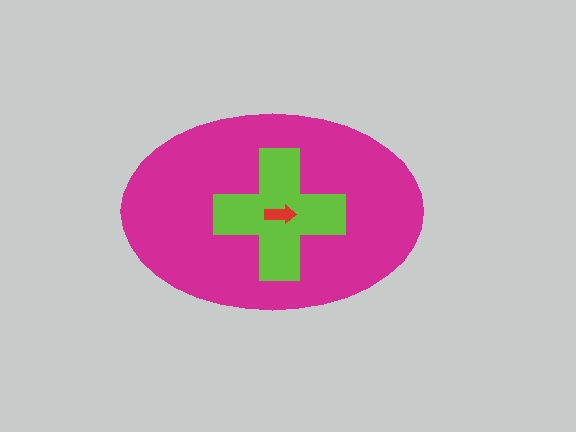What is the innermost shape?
The red arrow.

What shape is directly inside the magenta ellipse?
The lime cross.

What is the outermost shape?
The magenta ellipse.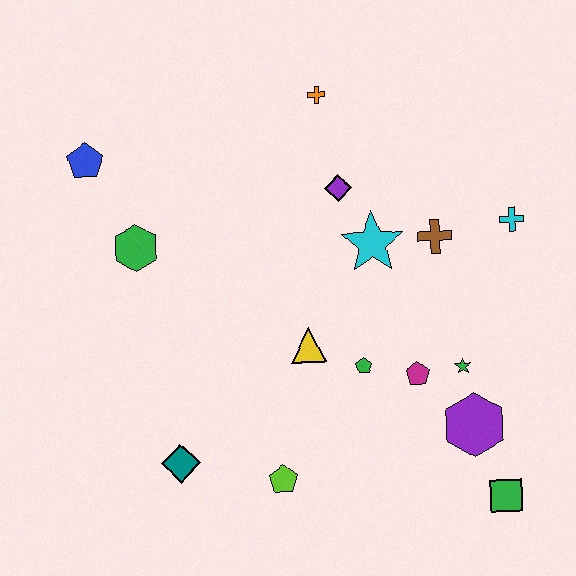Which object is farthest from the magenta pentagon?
The blue pentagon is farthest from the magenta pentagon.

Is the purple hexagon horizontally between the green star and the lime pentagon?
No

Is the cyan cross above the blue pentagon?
No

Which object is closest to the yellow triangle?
The green pentagon is closest to the yellow triangle.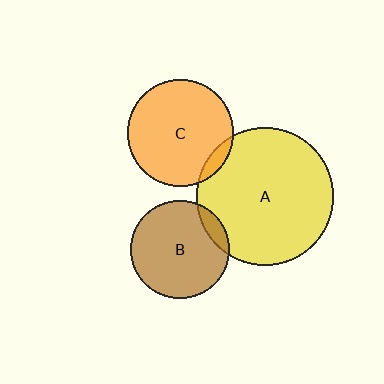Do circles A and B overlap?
Yes.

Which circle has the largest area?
Circle A (yellow).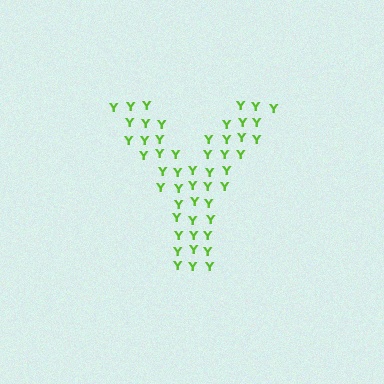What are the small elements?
The small elements are letter Y's.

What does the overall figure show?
The overall figure shows the letter Y.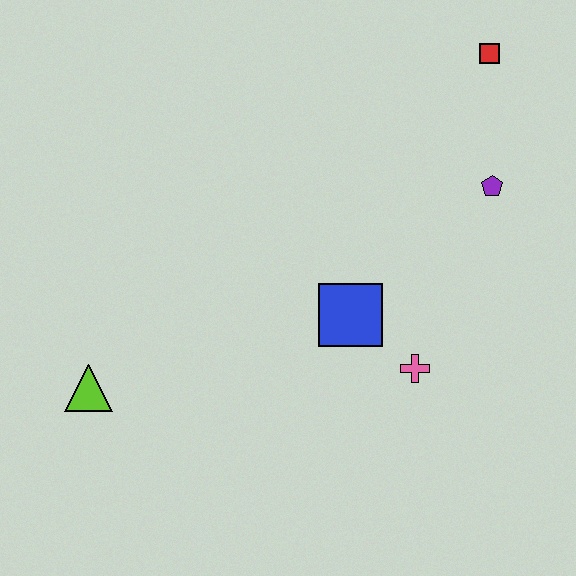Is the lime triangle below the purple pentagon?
Yes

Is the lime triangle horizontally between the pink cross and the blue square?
No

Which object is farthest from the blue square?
The red square is farthest from the blue square.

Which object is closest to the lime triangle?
The blue square is closest to the lime triangle.